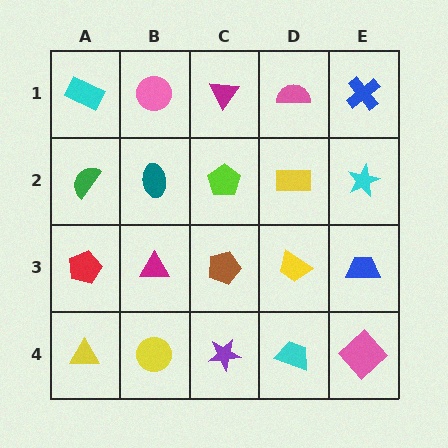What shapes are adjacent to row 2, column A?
A cyan rectangle (row 1, column A), a red pentagon (row 3, column A), a teal ellipse (row 2, column B).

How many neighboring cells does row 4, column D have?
3.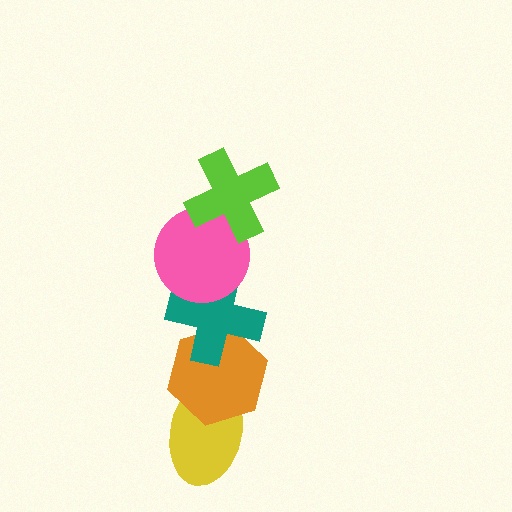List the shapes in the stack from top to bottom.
From top to bottom: the lime cross, the pink circle, the teal cross, the orange hexagon, the yellow ellipse.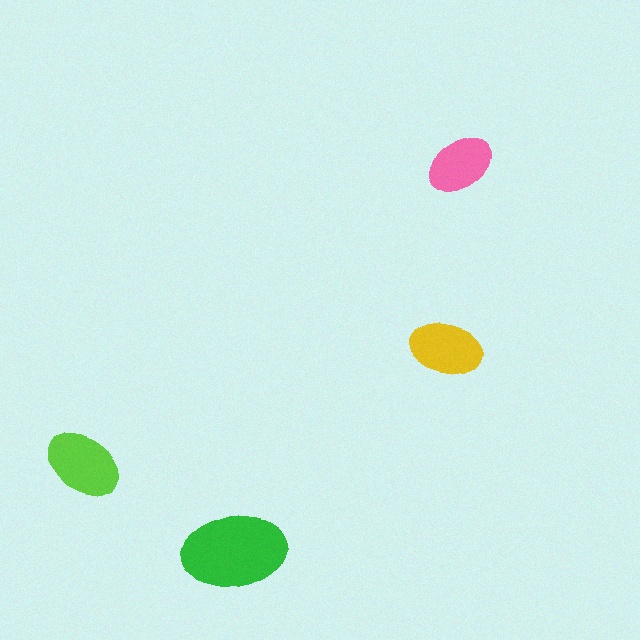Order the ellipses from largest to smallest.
the green one, the lime one, the yellow one, the pink one.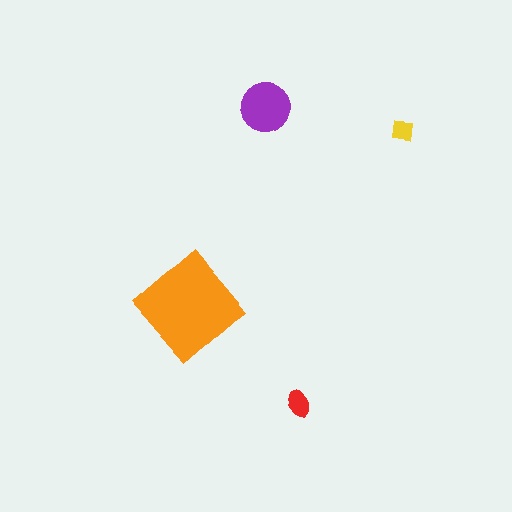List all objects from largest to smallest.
The orange diamond, the purple circle, the red ellipse, the yellow square.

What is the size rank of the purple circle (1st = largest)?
2nd.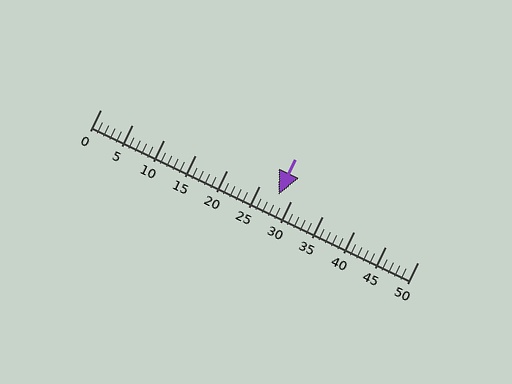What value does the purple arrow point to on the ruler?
The purple arrow points to approximately 28.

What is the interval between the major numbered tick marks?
The major tick marks are spaced 5 units apart.